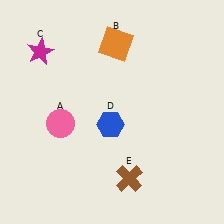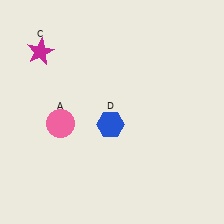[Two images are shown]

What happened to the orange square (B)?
The orange square (B) was removed in Image 2. It was in the top-right area of Image 1.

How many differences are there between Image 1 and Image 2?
There are 2 differences between the two images.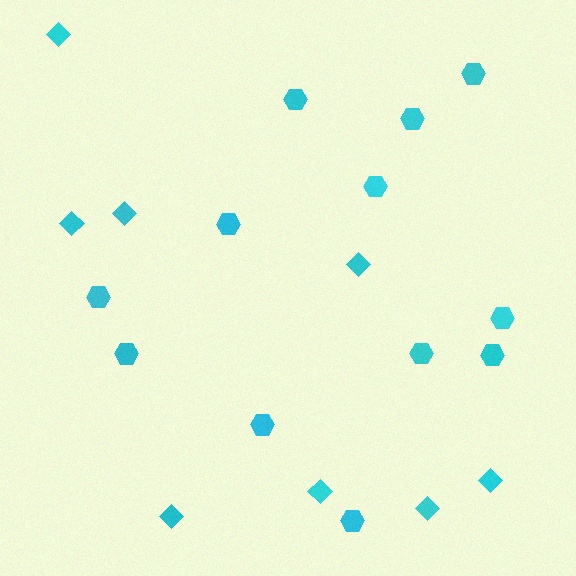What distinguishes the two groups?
There are 2 groups: one group of diamonds (8) and one group of hexagons (12).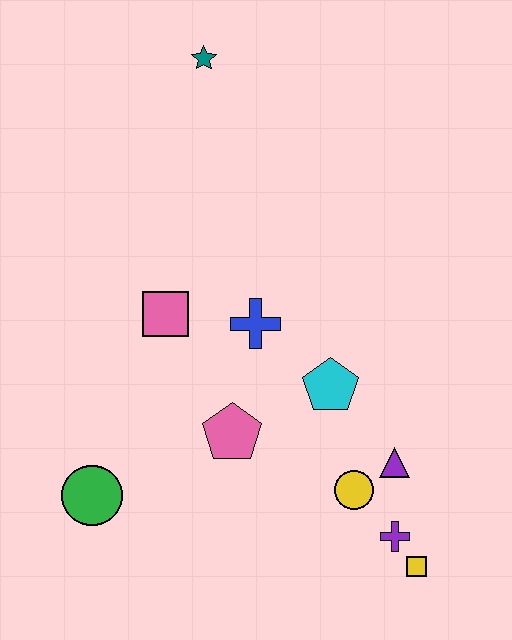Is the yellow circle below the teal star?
Yes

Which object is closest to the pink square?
The blue cross is closest to the pink square.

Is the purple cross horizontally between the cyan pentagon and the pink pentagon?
No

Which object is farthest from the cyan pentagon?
The teal star is farthest from the cyan pentagon.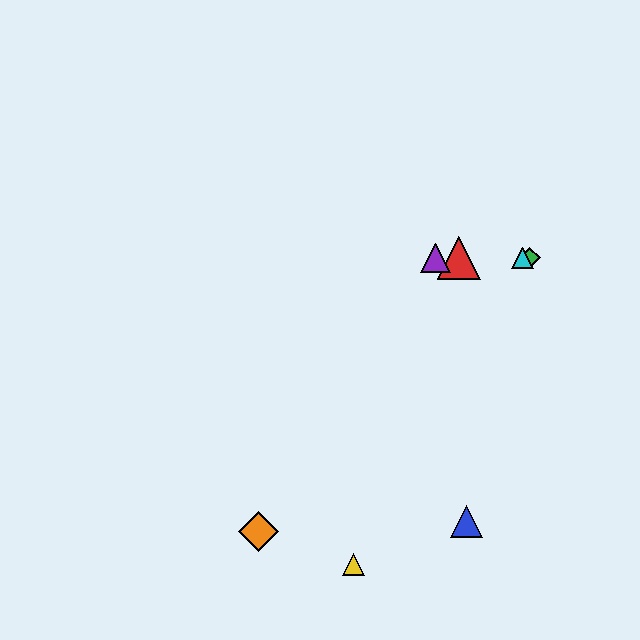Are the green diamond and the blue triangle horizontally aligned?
No, the green diamond is at y≈258 and the blue triangle is at y≈521.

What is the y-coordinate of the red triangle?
The red triangle is at y≈258.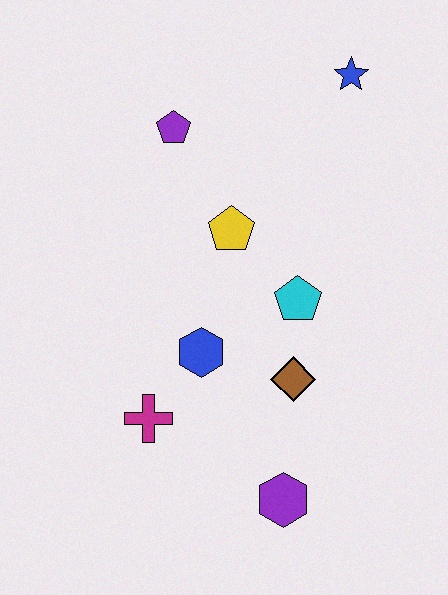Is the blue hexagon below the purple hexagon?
No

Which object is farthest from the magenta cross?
The blue star is farthest from the magenta cross.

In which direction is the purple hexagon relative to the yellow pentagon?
The purple hexagon is below the yellow pentagon.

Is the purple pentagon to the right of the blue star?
No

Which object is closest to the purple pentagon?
The yellow pentagon is closest to the purple pentagon.